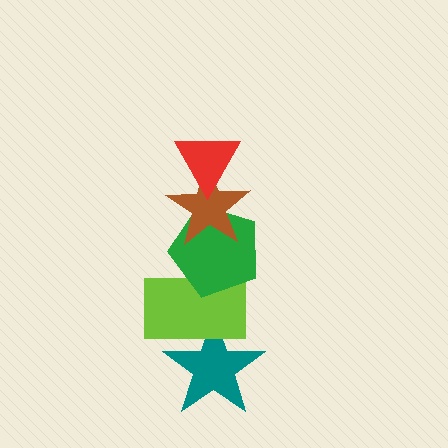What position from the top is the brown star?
The brown star is 2nd from the top.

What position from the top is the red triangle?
The red triangle is 1st from the top.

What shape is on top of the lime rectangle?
The green pentagon is on top of the lime rectangle.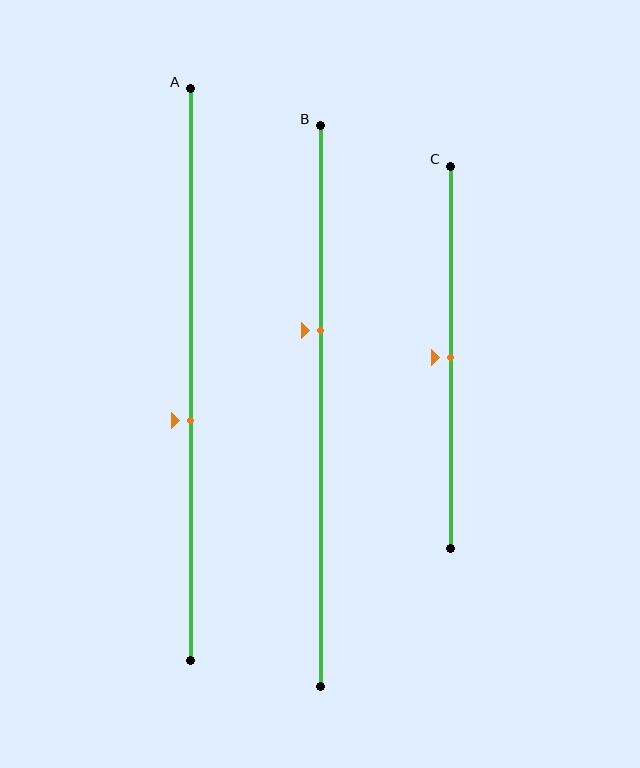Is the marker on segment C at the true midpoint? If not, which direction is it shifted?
Yes, the marker on segment C is at the true midpoint.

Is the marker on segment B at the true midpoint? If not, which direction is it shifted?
No, the marker on segment B is shifted upward by about 13% of the segment length.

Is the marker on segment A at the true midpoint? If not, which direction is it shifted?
No, the marker on segment A is shifted downward by about 8% of the segment length.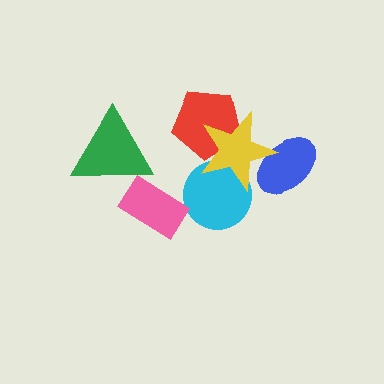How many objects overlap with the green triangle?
1 object overlaps with the green triangle.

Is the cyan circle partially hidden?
Yes, it is partially covered by another shape.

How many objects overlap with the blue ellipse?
1 object overlaps with the blue ellipse.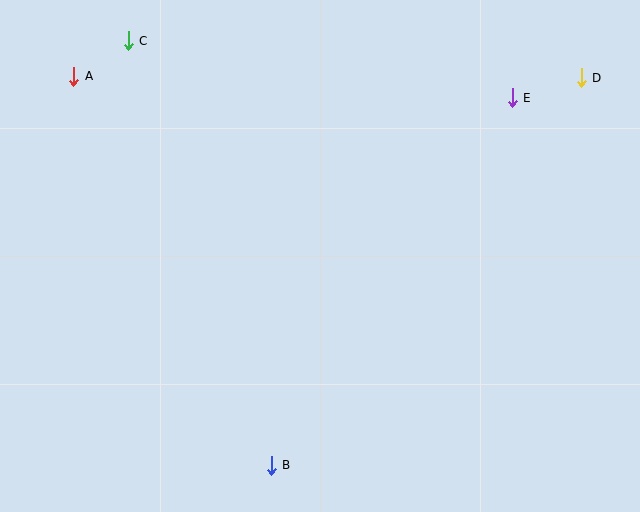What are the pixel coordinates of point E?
Point E is at (512, 98).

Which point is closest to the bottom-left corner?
Point B is closest to the bottom-left corner.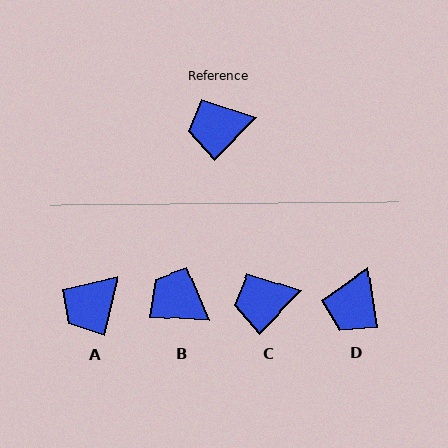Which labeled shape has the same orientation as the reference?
C.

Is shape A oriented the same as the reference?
No, it is off by about 31 degrees.